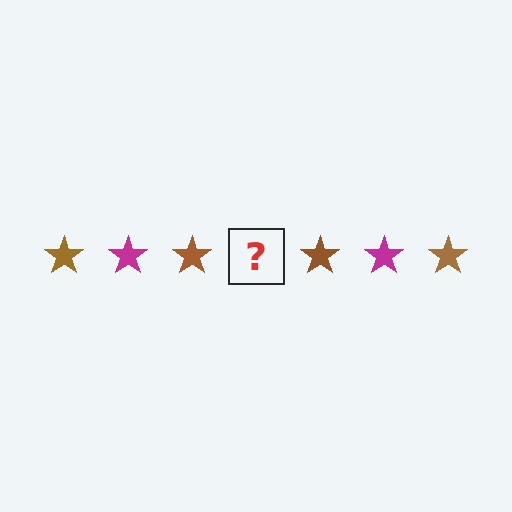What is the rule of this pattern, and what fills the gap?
The rule is that the pattern cycles through brown, magenta stars. The gap should be filled with a magenta star.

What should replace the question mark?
The question mark should be replaced with a magenta star.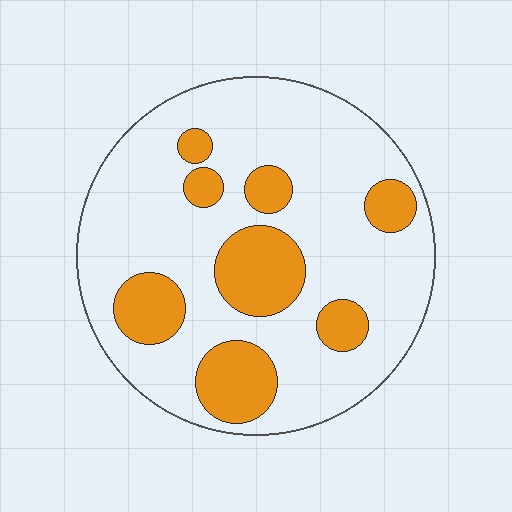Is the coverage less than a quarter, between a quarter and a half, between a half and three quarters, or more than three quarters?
Less than a quarter.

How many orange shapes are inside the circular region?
8.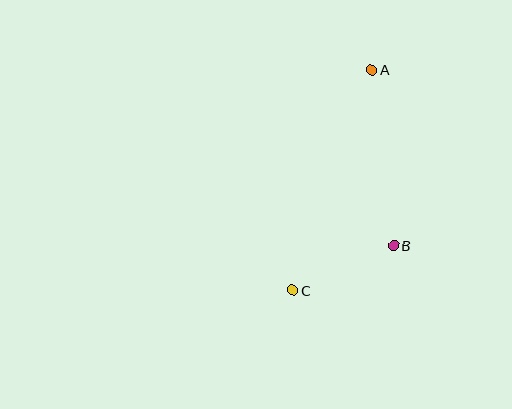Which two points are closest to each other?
Points B and C are closest to each other.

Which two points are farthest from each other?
Points A and C are farthest from each other.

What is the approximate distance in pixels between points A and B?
The distance between A and B is approximately 177 pixels.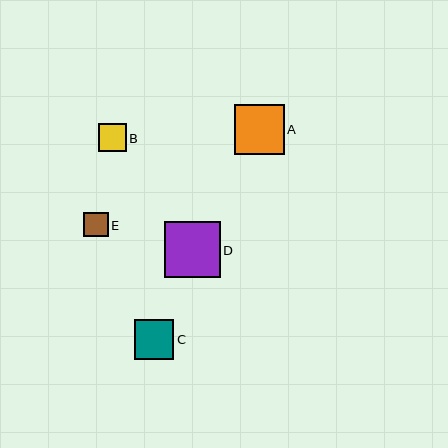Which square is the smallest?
Square E is the smallest with a size of approximately 24 pixels.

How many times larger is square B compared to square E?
Square B is approximately 1.1 times the size of square E.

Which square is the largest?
Square D is the largest with a size of approximately 55 pixels.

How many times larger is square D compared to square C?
Square D is approximately 1.4 times the size of square C.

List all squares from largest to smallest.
From largest to smallest: D, A, C, B, E.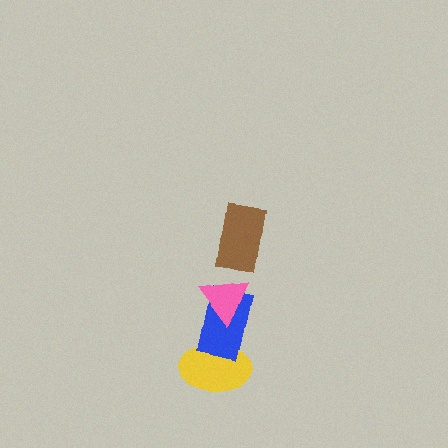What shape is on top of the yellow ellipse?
The blue rectangle is on top of the yellow ellipse.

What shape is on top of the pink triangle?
The brown rectangle is on top of the pink triangle.